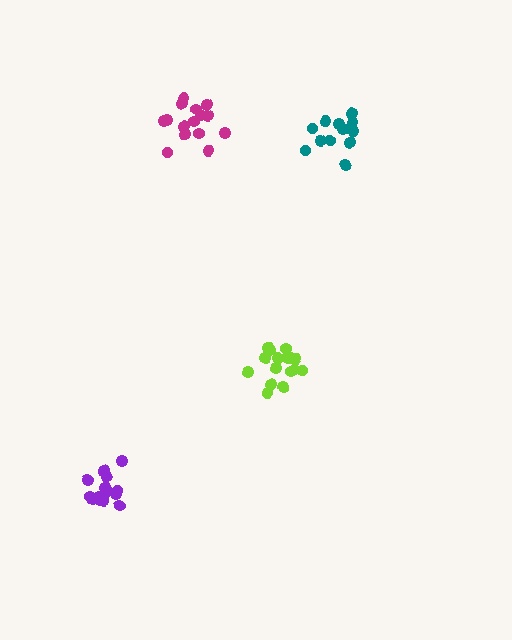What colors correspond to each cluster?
The clusters are colored: purple, lime, magenta, teal.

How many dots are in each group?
Group 1: 17 dots, Group 2: 16 dots, Group 3: 15 dots, Group 4: 13 dots (61 total).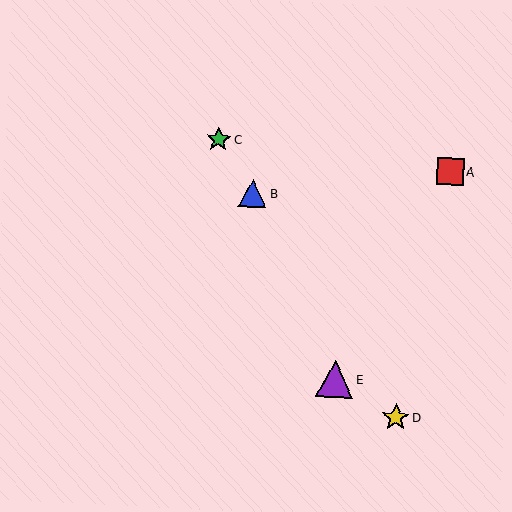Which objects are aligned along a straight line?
Objects B, C, D are aligned along a straight line.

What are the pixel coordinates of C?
Object C is at (219, 139).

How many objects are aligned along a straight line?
3 objects (B, C, D) are aligned along a straight line.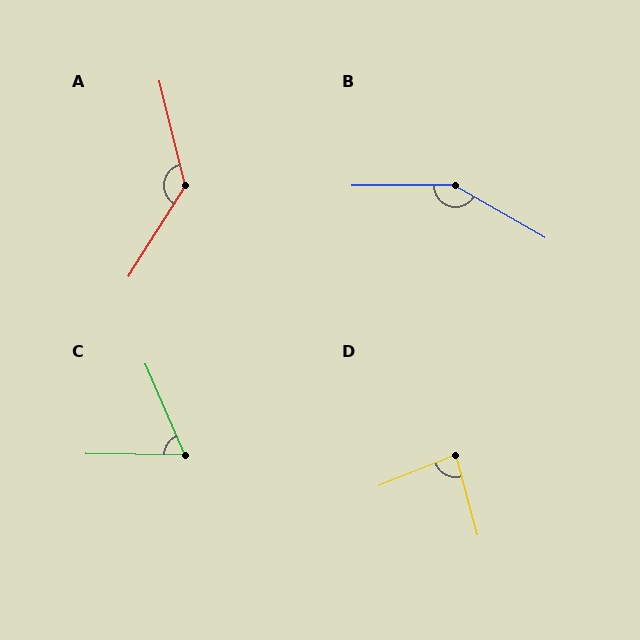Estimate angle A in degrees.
Approximately 134 degrees.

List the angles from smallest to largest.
C (66°), D (83°), A (134°), B (150°).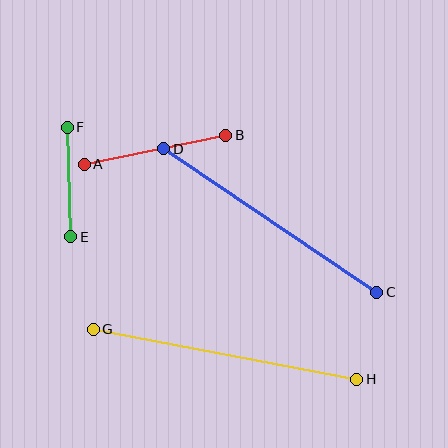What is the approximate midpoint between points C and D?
The midpoint is at approximately (270, 221) pixels.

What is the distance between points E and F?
The distance is approximately 110 pixels.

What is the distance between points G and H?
The distance is approximately 268 pixels.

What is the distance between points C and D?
The distance is approximately 257 pixels.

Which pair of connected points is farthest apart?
Points G and H are farthest apart.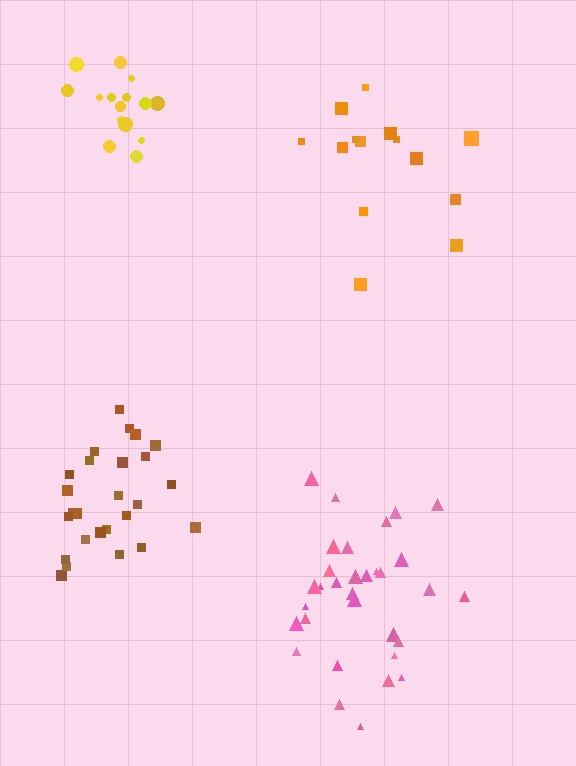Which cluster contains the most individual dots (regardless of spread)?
Pink (32).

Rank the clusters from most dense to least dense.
yellow, brown, pink, orange.